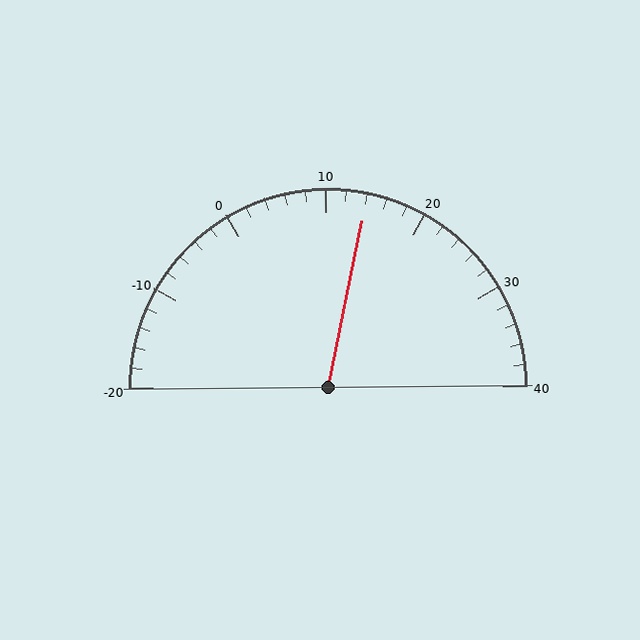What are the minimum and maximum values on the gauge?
The gauge ranges from -20 to 40.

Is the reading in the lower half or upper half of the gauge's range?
The reading is in the upper half of the range (-20 to 40).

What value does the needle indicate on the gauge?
The needle indicates approximately 14.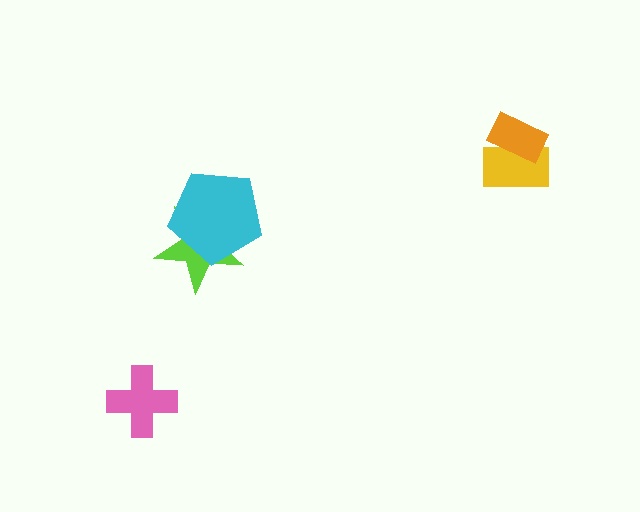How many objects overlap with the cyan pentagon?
1 object overlaps with the cyan pentagon.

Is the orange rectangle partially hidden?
No, no other shape covers it.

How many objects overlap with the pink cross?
0 objects overlap with the pink cross.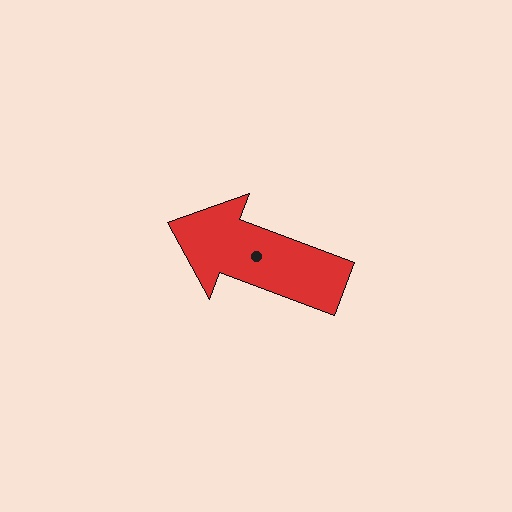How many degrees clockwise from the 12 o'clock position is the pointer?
Approximately 291 degrees.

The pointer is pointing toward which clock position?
Roughly 10 o'clock.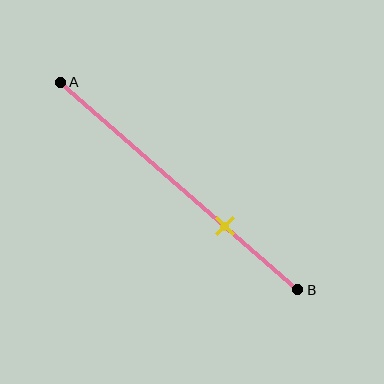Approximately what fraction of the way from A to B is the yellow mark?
The yellow mark is approximately 70% of the way from A to B.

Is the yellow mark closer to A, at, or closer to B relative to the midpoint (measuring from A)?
The yellow mark is closer to point B than the midpoint of segment AB.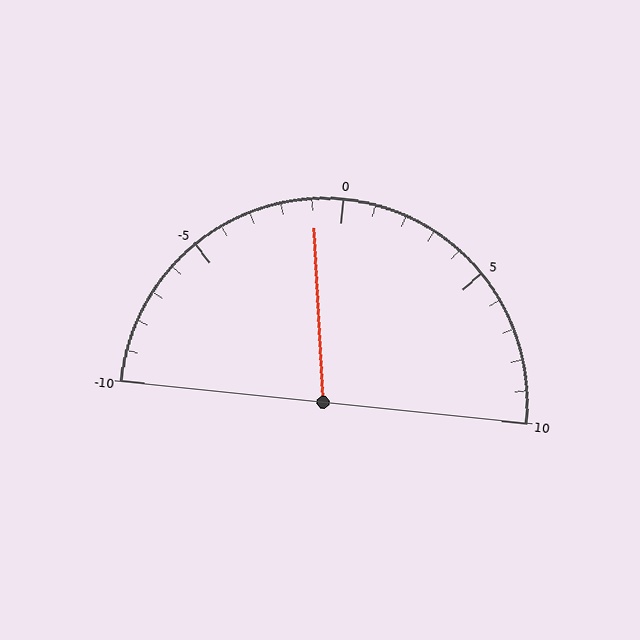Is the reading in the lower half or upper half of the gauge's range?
The reading is in the lower half of the range (-10 to 10).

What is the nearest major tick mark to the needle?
The nearest major tick mark is 0.